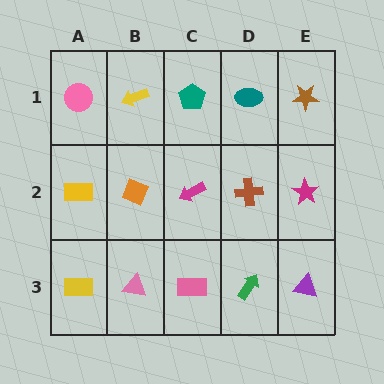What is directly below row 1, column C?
A magenta arrow.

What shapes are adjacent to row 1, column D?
A brown cross (row 2, column D), a teal pentagon (row 1, column C), a brown star (row 1, column E).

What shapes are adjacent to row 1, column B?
An orange diamond (row 2, column B), a pink circle (row 1, column A), a teal pentagon (row 1, column C).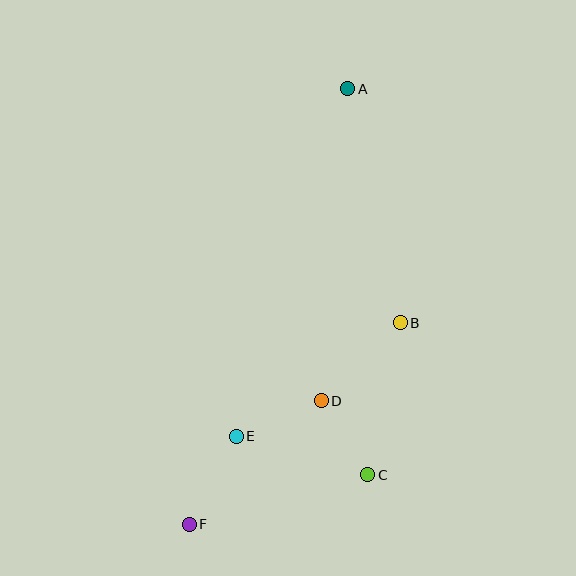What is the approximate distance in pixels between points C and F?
The distance between C and F is approximately 185 pixels.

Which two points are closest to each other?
Points C and D are closest to each other.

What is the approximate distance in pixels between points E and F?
The distance between E and F is approximately 100 pixels.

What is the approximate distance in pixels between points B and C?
The distance between B and C is approximately 156 pixels.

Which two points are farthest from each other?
Points A and F are farthest from each other.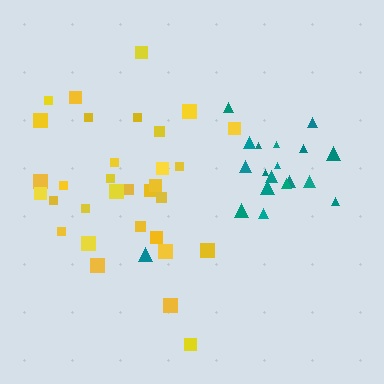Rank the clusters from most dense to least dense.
teal, yellow.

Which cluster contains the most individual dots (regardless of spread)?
Yellow (32).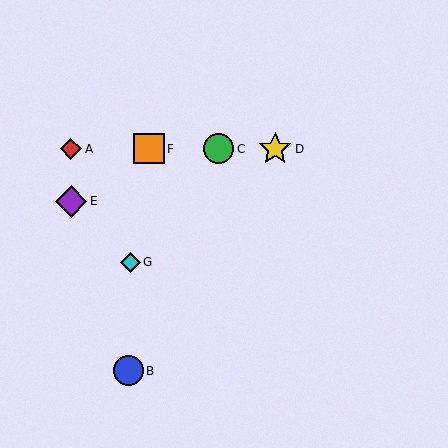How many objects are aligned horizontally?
4 objects (A, C, D, F) are aligned horizontally.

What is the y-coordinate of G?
Object G is at y≈262.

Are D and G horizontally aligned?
No, D is at y≈149 and G is at y≈262.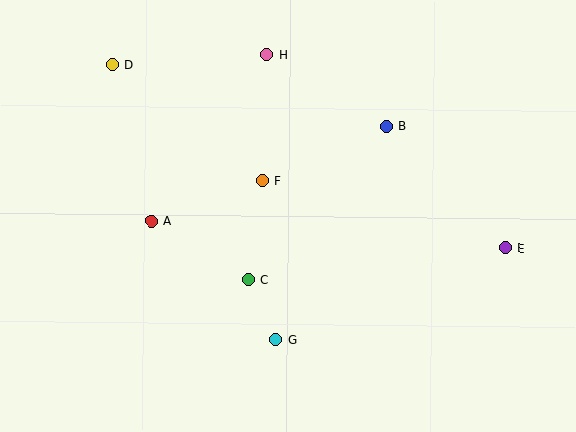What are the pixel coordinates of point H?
Point H is at (267, 55).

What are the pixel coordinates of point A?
Point A is at (151, 221).